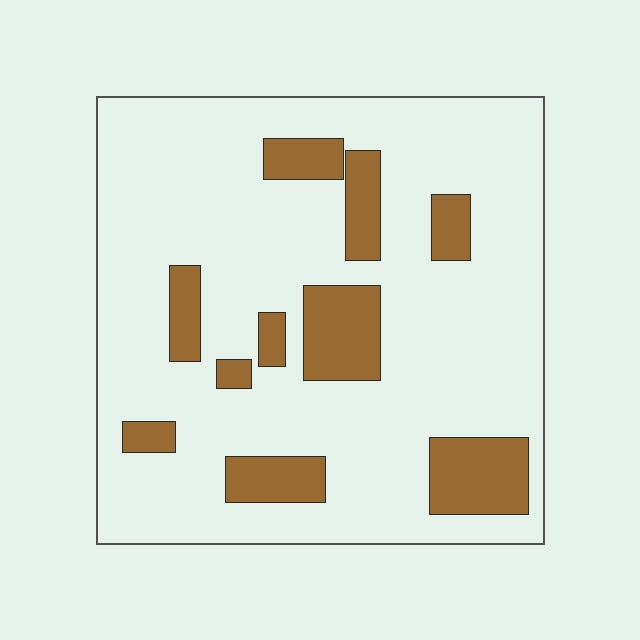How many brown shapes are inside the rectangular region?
10.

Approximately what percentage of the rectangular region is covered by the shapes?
Approximately 20%.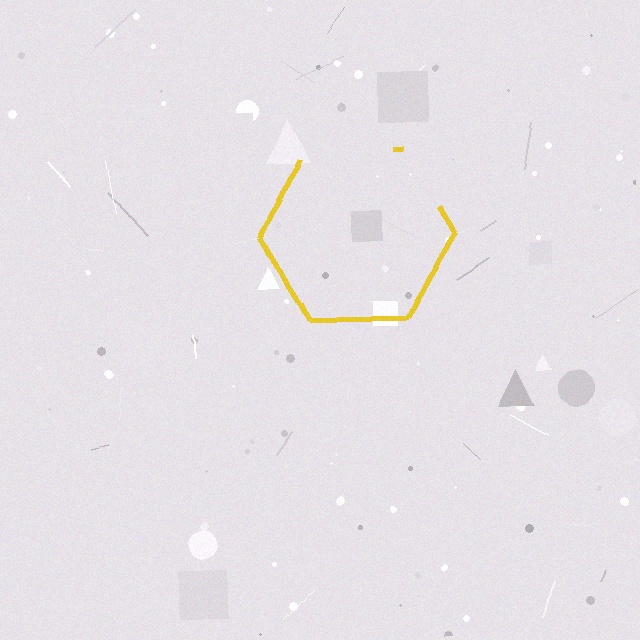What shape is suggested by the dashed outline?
The dashed outline suggests a hexagon.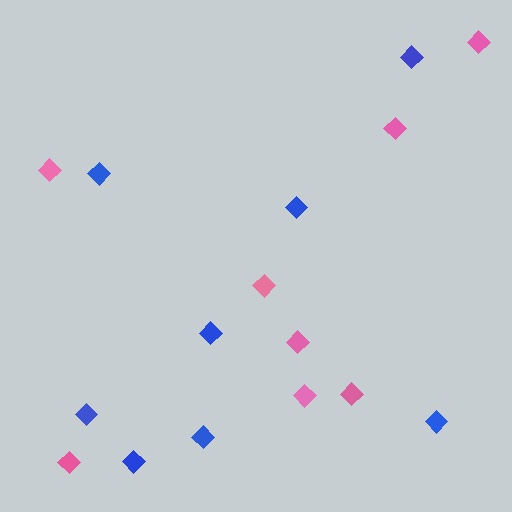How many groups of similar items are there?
There are 2 groups: one group of blue diamonds (8) and one group of pink diamonds (8).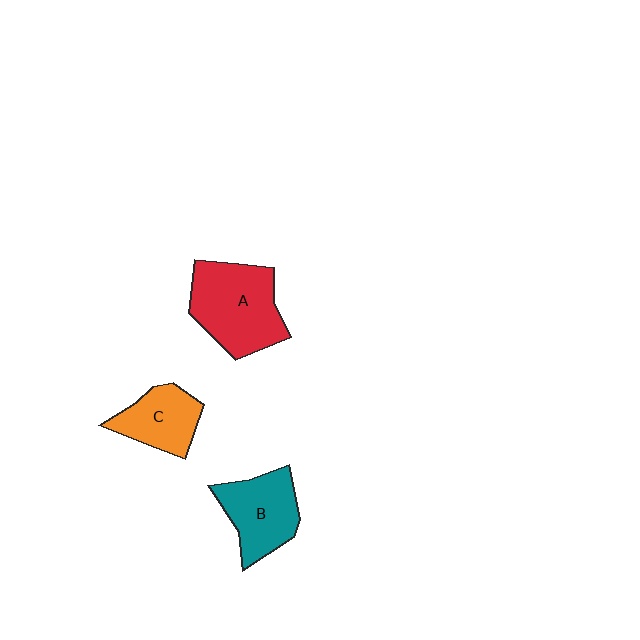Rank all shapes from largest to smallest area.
From largest to smallest: A (red), B (teal), C (orange).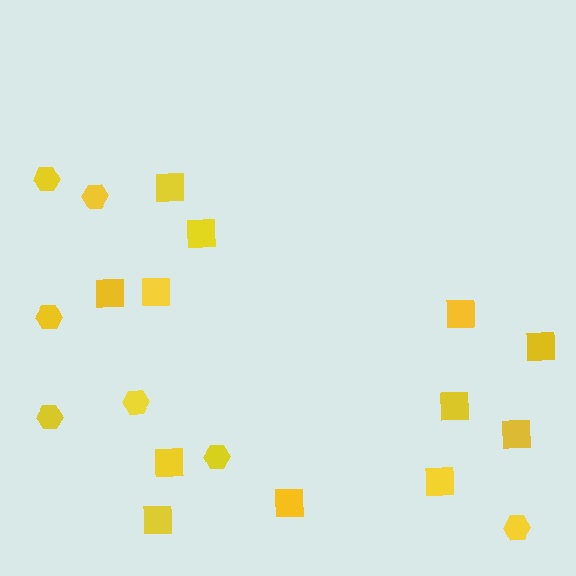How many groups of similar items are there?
There are 2 groups: one group of hexagons (7) and one group of squares (12).